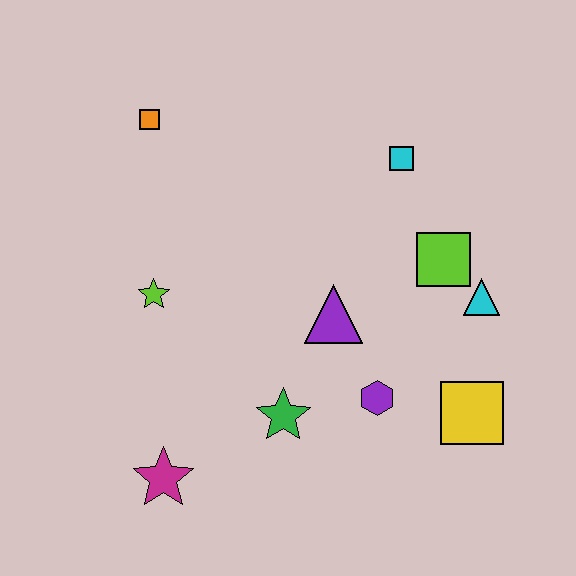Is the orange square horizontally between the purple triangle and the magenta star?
No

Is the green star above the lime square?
No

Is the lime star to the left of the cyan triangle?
Yes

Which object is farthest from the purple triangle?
The orange square is farthest from the purple triangle.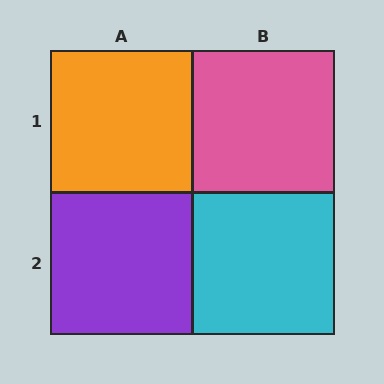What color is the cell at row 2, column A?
Purple.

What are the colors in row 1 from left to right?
Orange, pink.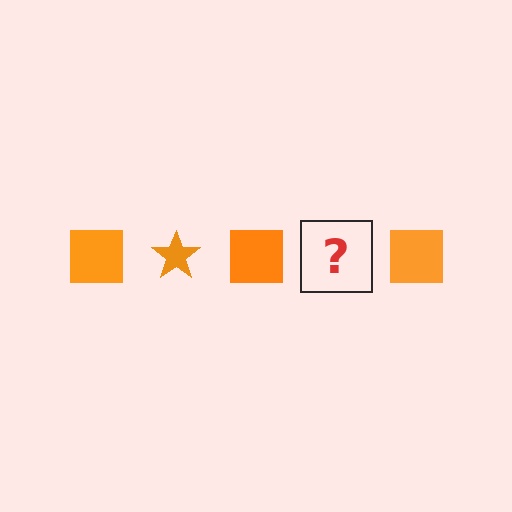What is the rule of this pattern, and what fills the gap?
The rule is that the pattern cycles through square, star shapes in orange. The gap should be filled with an orange star.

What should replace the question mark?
The question mark should be replaced with an orange star.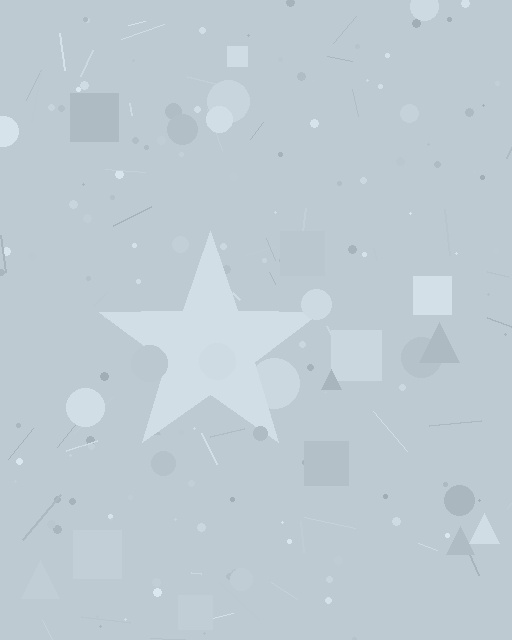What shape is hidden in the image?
A star is hidden in the image.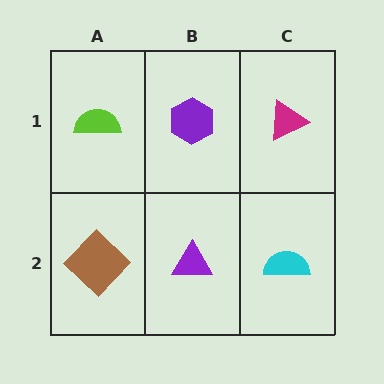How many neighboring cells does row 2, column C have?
2.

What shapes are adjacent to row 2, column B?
A purple hexagon (row 1, column B), a brown diamond (row 2, column A), a cyan semicircle (row 2, column C).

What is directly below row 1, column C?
A cyan semicircle.